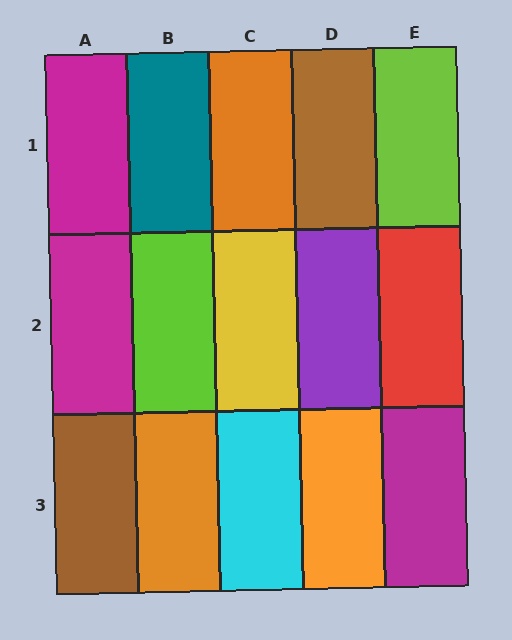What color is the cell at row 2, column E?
Red.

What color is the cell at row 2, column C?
Yellow.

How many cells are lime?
2 cells are lime.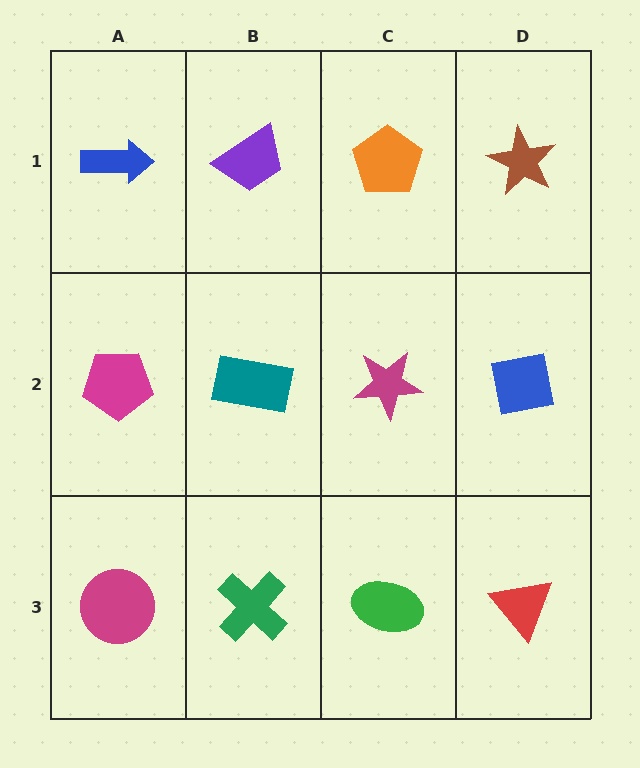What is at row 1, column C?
An orange pentagon.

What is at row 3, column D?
A red triangle.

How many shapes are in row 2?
4 shapes.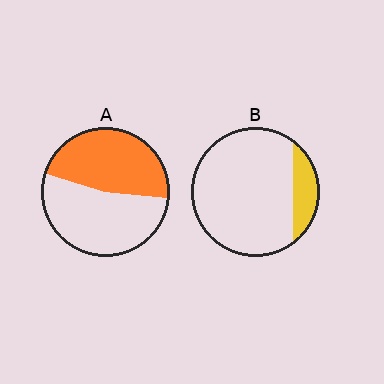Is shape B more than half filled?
No.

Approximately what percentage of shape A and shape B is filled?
A is approximately 45% and B is approximately 15%.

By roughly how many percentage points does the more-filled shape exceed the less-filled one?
By roughly 30 percentage points (A over B).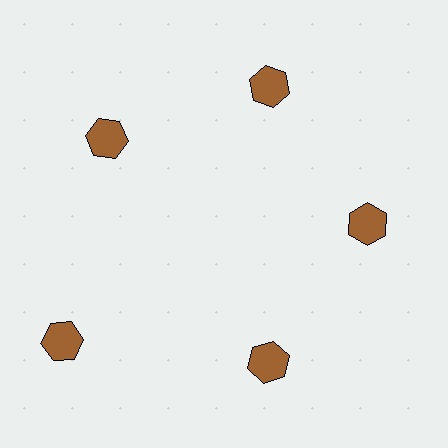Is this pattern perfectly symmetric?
No. The 5 brown hexagons are arranged in a ring, but one element near the 8 o'clock position is pushed outward from the center, breaking the 5-fold rotational symmetry.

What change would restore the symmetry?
The symmetry would be restored by moving it inward, back onto the ring so that all 5 hexagons sit at equal angles and equal distance from the center.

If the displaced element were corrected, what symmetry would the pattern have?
It would have 5-fold rotational symmetry — the pattern would map onto itself every 72 degrees.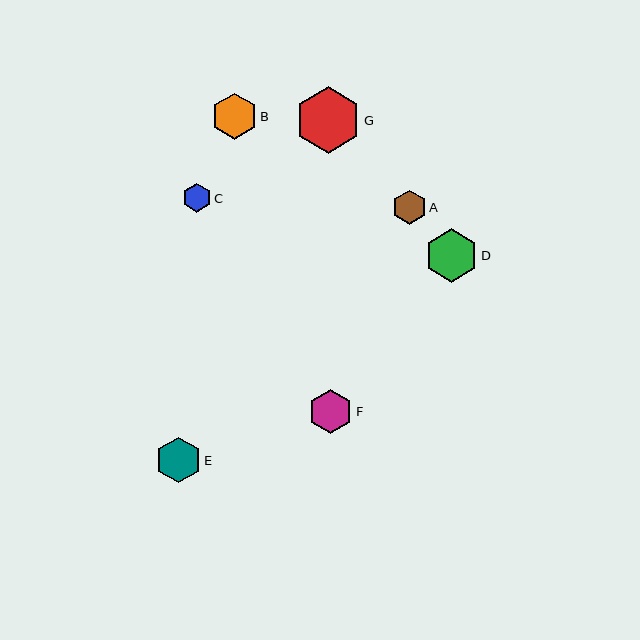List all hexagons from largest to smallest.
From largest to smallest: G, D, B, E, F, A, C.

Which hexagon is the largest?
Hexagon G is the largest with a size of approximately 67 pixels.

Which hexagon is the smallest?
Hexagon C is the smallest with a size of approximately 29 pixels.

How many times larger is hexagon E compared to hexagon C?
Hexagon E is approximately 1.6 times the size of hexagon C.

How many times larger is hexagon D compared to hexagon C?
Hexagon D is approximately 1.8 times the size of hexagon C.